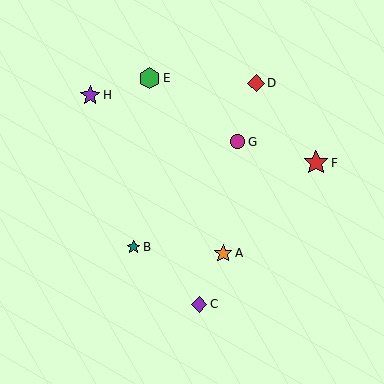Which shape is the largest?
The red star (labeled F) is the largest.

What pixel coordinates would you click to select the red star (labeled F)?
Click at (316, 163) to select the red star F.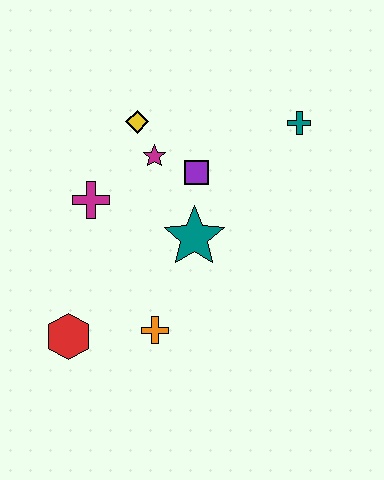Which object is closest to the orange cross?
The red hexagon is closest to the orange cross.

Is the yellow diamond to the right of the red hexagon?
Yes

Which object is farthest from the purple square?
The red hexagon is farthest from the purple square.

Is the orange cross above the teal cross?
No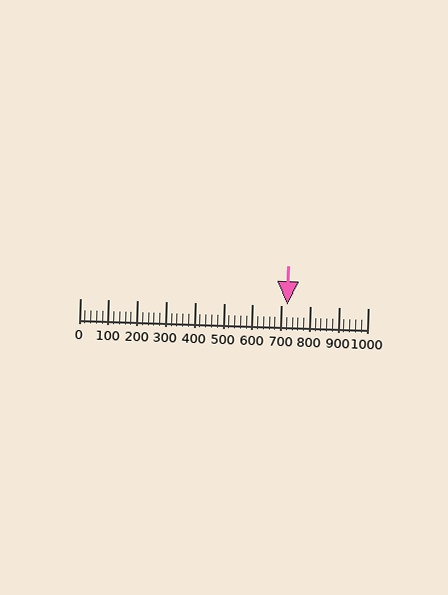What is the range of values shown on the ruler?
The ruler shows values from 0 to 1000.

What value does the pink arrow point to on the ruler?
The pink arrow points to approximately 722.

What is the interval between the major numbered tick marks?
The major tick marks are spaced 100 units apart.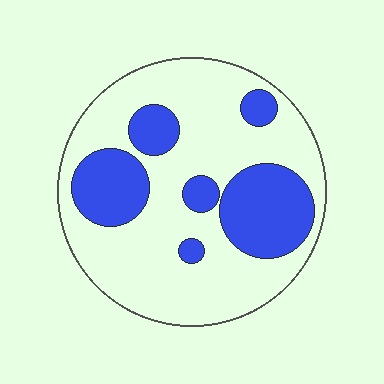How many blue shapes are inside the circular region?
6.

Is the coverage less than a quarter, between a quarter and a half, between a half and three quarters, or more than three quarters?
Between a quarter and a half.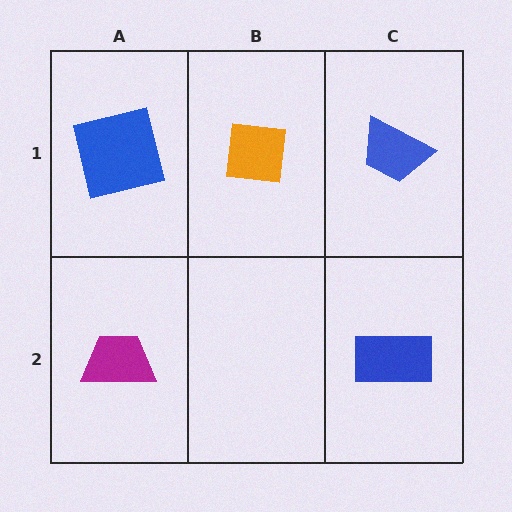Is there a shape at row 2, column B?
No, that cell is empty.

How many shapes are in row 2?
2 shapes.